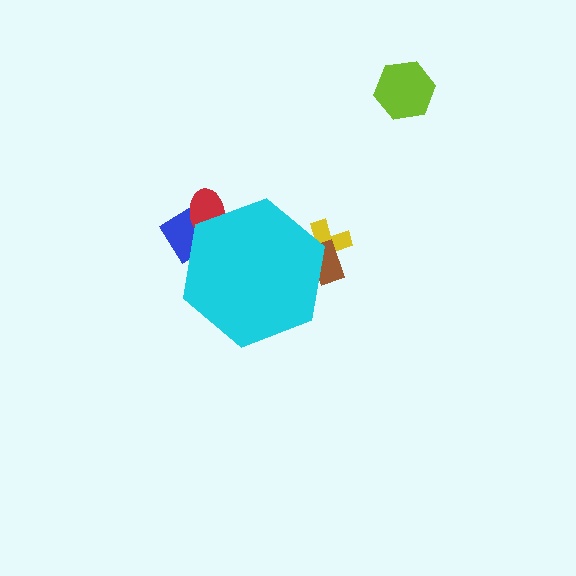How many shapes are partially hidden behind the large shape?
4 shapes are partially hidden.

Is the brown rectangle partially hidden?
Yes, the brown rectangle is partially hidden behind the cyan hexagon.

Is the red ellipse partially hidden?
Yes, the red ellipse is partially hidden behind the cyan hexagon.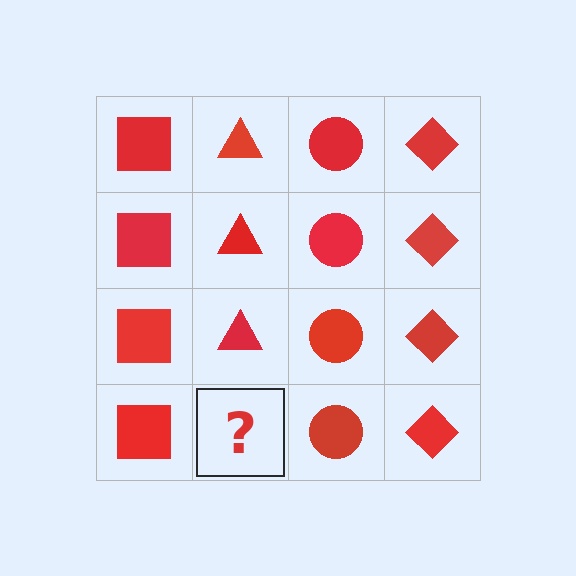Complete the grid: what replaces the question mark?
The question mark should be replaced with a red triangle.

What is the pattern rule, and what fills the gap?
The rule is that each column has a consistent shape. The gap should be filled with a red triangle.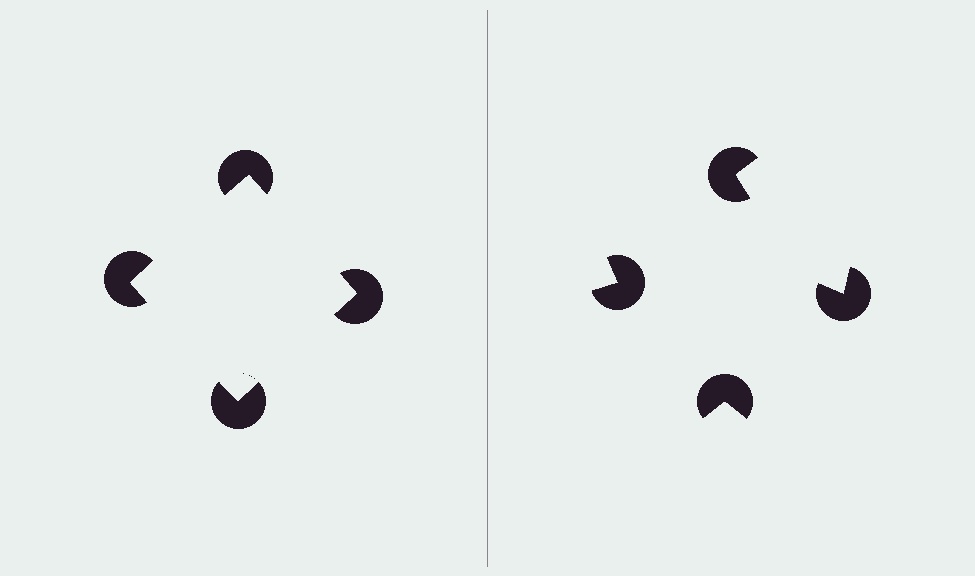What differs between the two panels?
The pac-man discs are positioned identically on both sides; only the wedge orientations differ. On the left they align to a square; on the right they are misaligned.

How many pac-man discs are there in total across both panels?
8 — 4 on each side.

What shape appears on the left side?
An illusory square.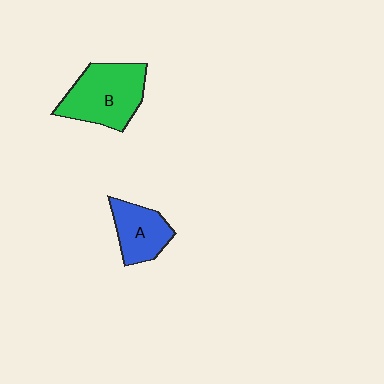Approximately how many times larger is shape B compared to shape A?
Approximately 1.6 times.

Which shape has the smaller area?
Shape A (blue).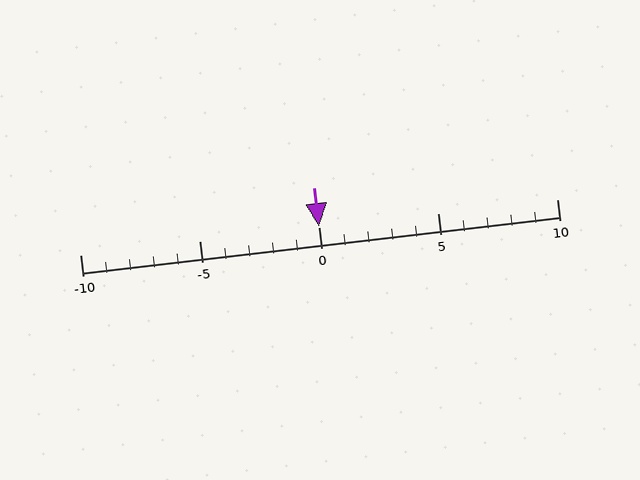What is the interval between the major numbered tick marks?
The major tick marks are spaced 5 units apart.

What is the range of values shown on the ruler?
The ruler shows values from -10 to 10.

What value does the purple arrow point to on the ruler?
The purple arrow points to approximately 0.